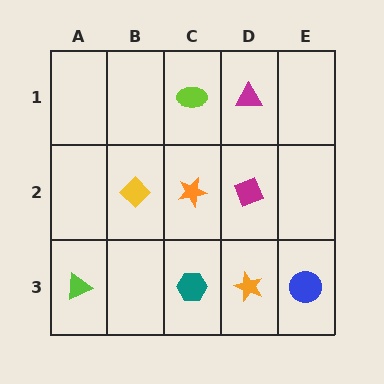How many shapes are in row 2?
3 shapes.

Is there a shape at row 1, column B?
No, that cell is empty.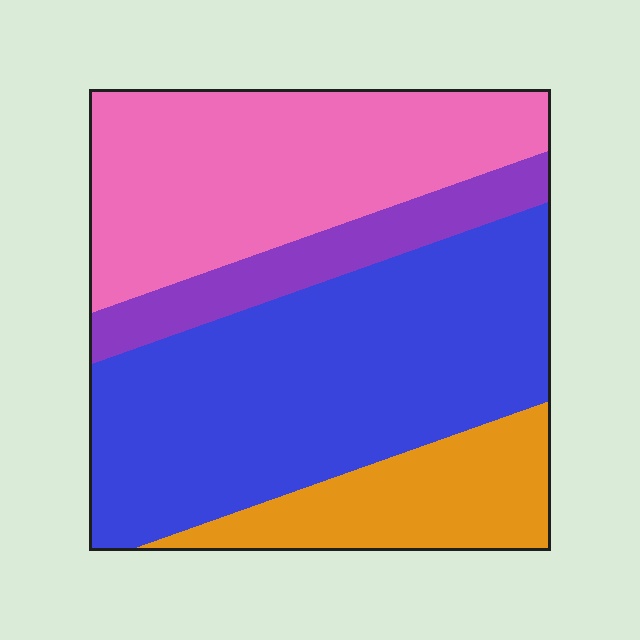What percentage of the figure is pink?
Pink takes up about one third (1/3) of the figure.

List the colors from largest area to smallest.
From largest to smallest: blue, pink, orange, purple.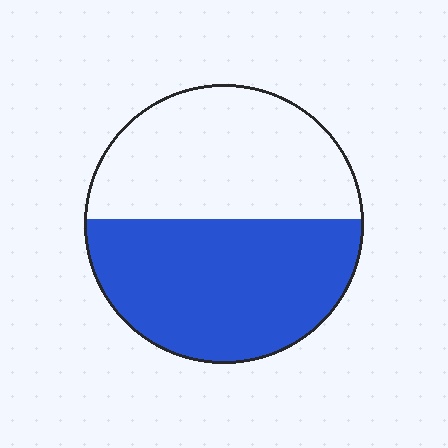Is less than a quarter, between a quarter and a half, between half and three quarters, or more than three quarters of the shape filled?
Between half and three quarters.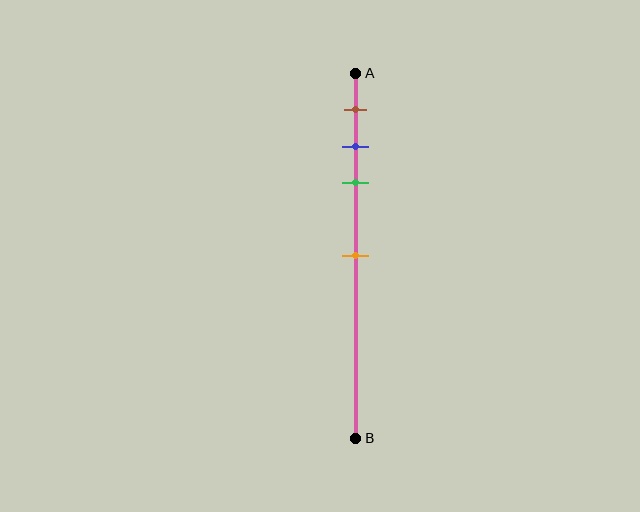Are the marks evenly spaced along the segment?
No, the marks are not evenly spaced.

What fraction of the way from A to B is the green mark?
The green mark is approximately 30% (0.3) of the way from A to B.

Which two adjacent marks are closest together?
The blue and green marks are the closest adjacent pair.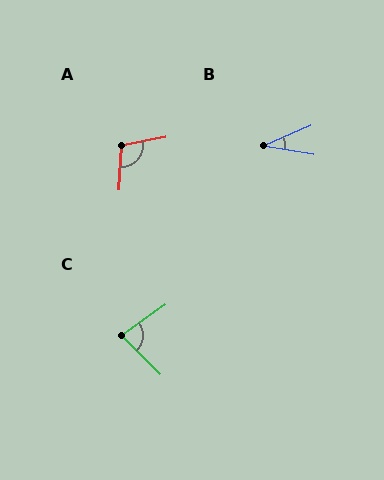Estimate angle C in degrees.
Approximately 80 degrees.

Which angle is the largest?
A, at approximately 105 degrees.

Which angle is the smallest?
B, at approximately 32 degrees.